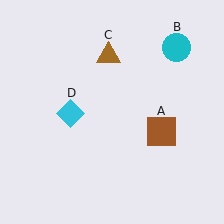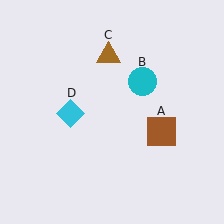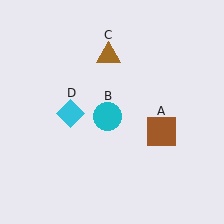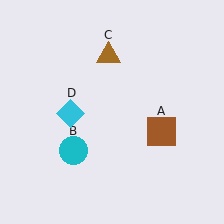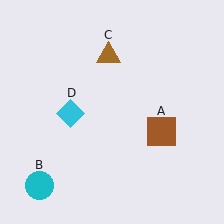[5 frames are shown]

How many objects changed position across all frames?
1 object changed position: cyan circle (object B).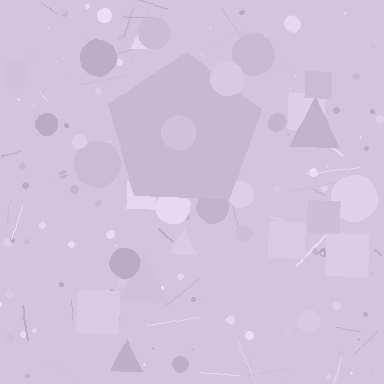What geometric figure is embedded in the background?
A pentagon is embedded in the background.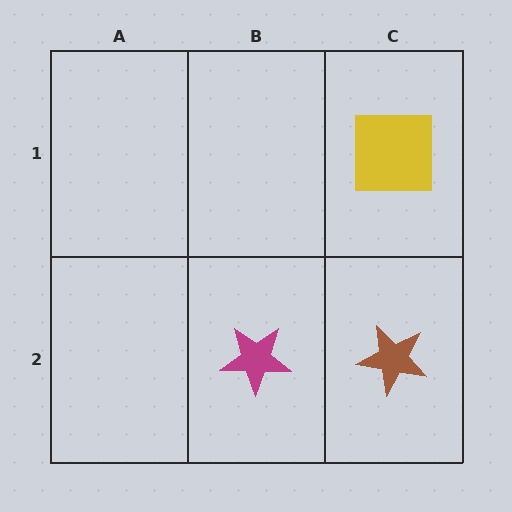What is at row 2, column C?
A brown star.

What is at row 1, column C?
A yellow square.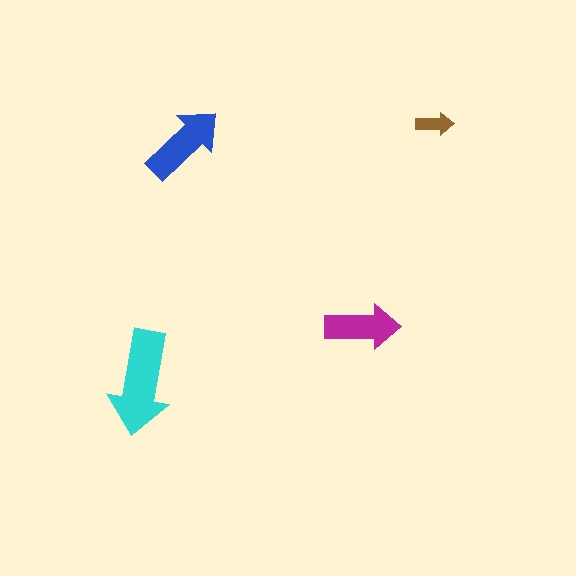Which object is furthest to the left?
The cyan arrow is leftmost.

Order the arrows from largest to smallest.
the cyan one, the blue one, the magenta one, the brown one.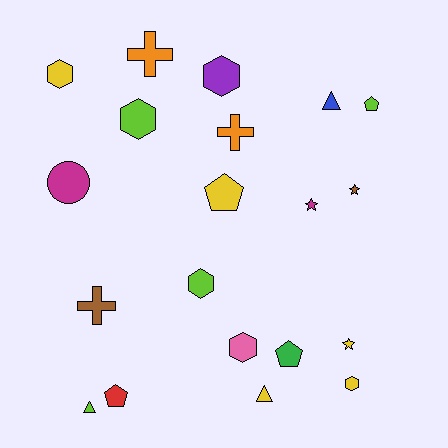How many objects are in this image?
There are 20 objects.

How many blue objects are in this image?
There is 1 blue object.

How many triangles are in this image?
There are 3 triangles.